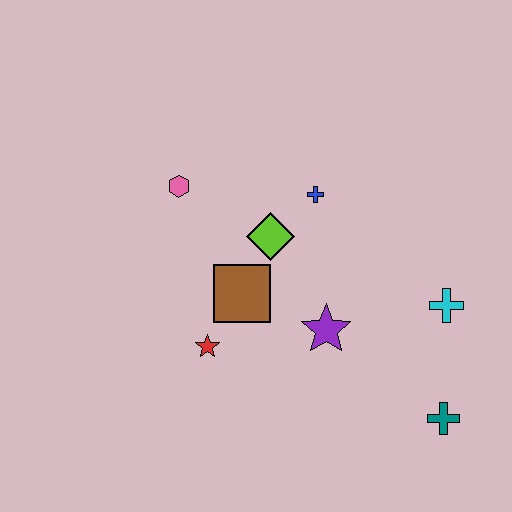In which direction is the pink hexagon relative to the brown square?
The pink hexagon is above the brown square.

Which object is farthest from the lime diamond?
The teal cross is farthest from the lime diamond.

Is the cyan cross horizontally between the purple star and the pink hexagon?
No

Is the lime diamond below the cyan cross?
No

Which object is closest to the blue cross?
The lime diamond is closest to the blue cross.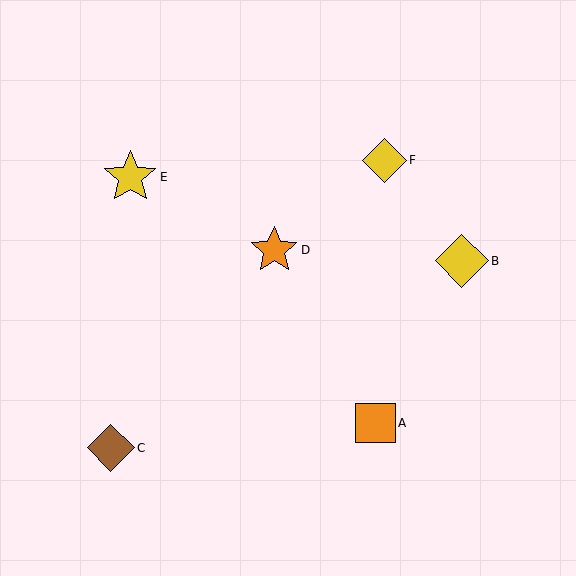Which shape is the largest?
The yellow star (labeled E) is the largest.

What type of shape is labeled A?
Shape A is an orange square.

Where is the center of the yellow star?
The center of the yellow star is at (130, 177).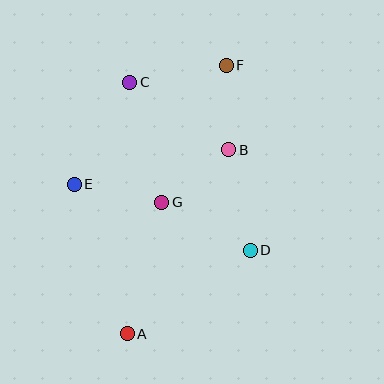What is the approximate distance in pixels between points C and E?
The distance between C and E is approximately 116 pixels.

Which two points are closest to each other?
Points B and F are closest to each other.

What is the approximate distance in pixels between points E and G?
The distance between E and G is approximately 89 pixels.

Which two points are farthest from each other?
Points A and F are farthest from each other.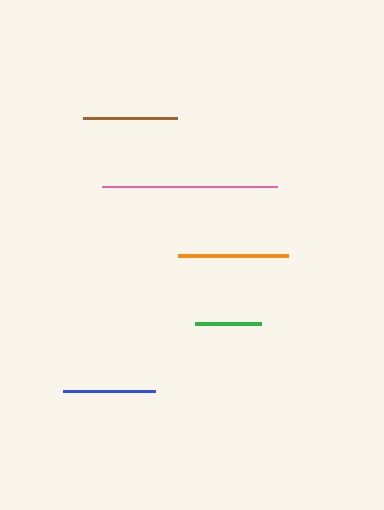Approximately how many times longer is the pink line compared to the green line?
The pink line is approximately 2.7 times the length of the green line.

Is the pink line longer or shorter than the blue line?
The pink line is longer than the blue line.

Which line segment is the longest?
The pink line is the longest at approximately 175 pixels.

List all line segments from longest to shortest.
From longest to shortest: pink, orange, brown, blue, green.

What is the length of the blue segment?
The blue segment is approximately 92 pixels long.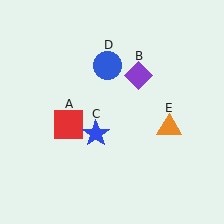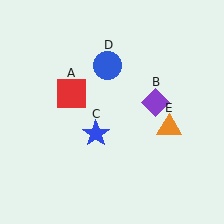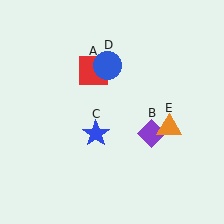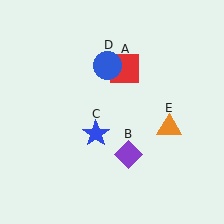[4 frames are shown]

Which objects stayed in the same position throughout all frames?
Blue star (object C) and blue circle (object D) and orange triangle (object E) remained stationary.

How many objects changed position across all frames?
2 objects changed position: red square (object A), purple diamond (object B).